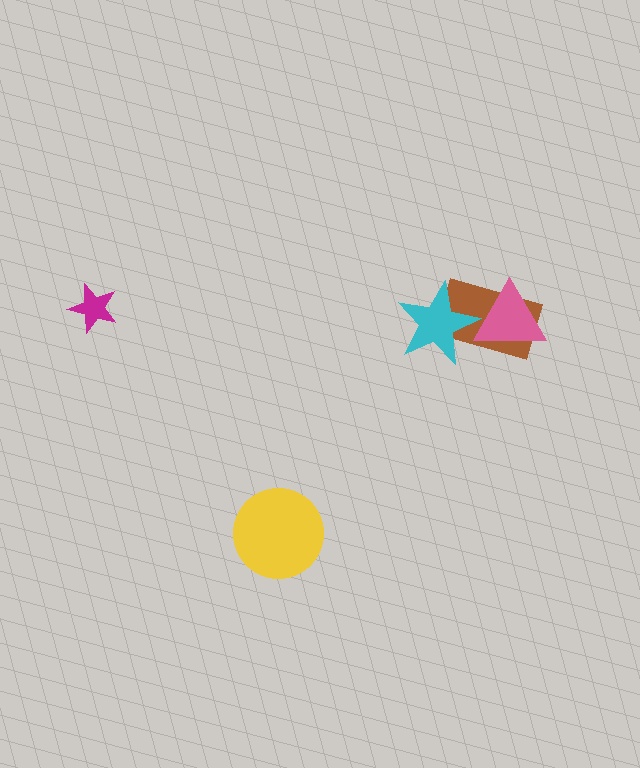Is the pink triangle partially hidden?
Yes, it is partially covered by another shape.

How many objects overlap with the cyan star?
2 objects overlap with the cyan star.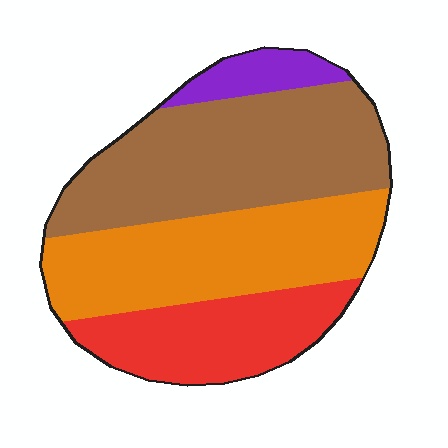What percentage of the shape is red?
Red takes up between a sixth and a third of the shape.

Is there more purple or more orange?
Orange.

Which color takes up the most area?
Brown, at roughly 40%.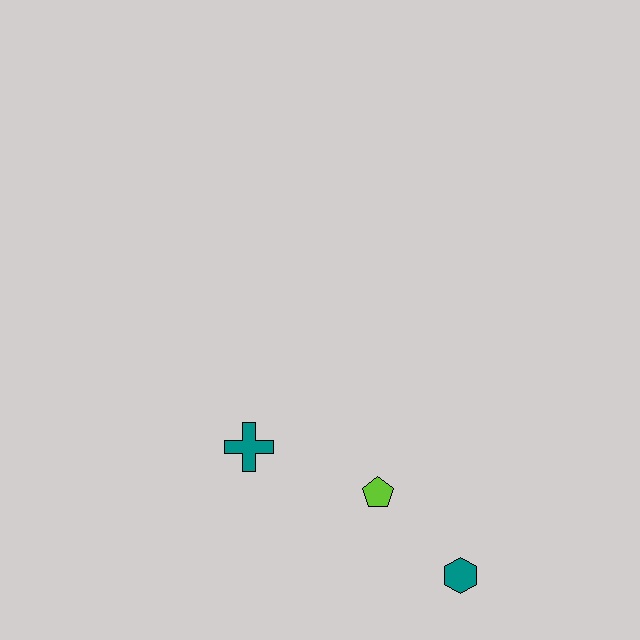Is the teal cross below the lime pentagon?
No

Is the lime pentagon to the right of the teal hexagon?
No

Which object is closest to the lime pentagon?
The teal hexagon is closest to the lime pentagon.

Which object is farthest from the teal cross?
The teal hexagon is farthest from the teal cross.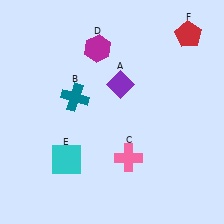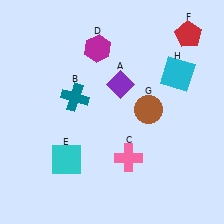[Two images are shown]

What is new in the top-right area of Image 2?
A cyan square (H) was added in the top-right area of Image 2.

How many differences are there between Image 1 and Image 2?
There are 2 differences between the two images.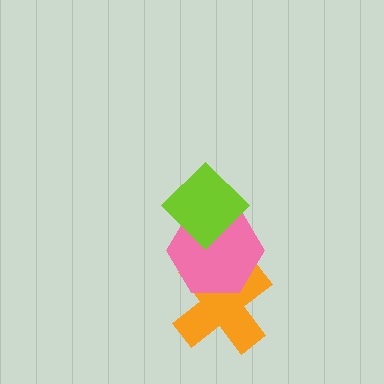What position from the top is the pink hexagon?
The pink hexagon is 2nd from the top.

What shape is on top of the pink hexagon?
The lime diamond is on top of the pink hexagon.